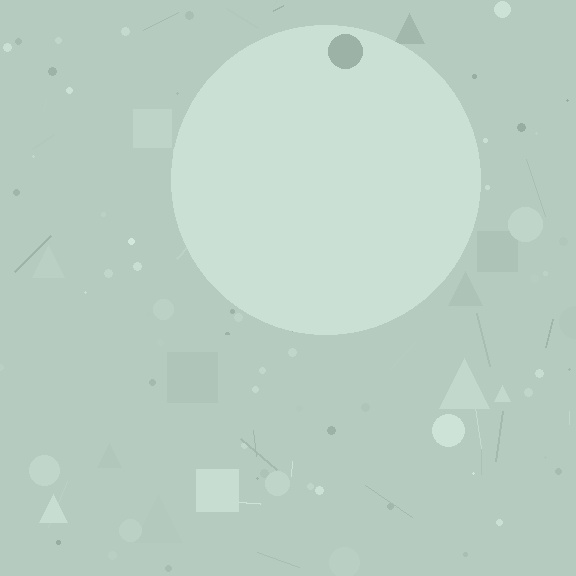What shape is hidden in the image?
A circle is hidden in the image.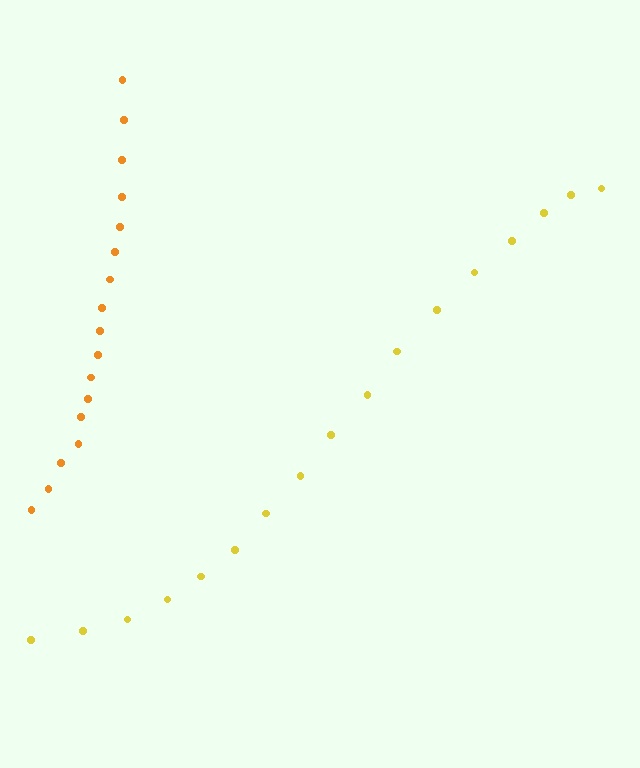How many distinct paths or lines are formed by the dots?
There are 2 distinct paths.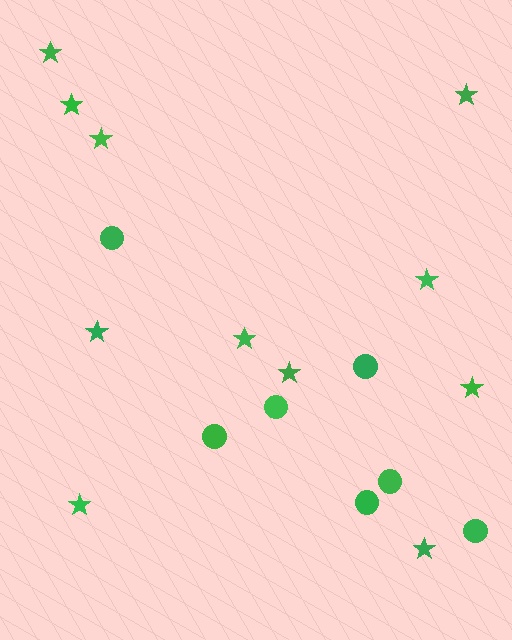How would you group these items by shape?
There are 2 groups: one group of stars (11) and one group of circles (7).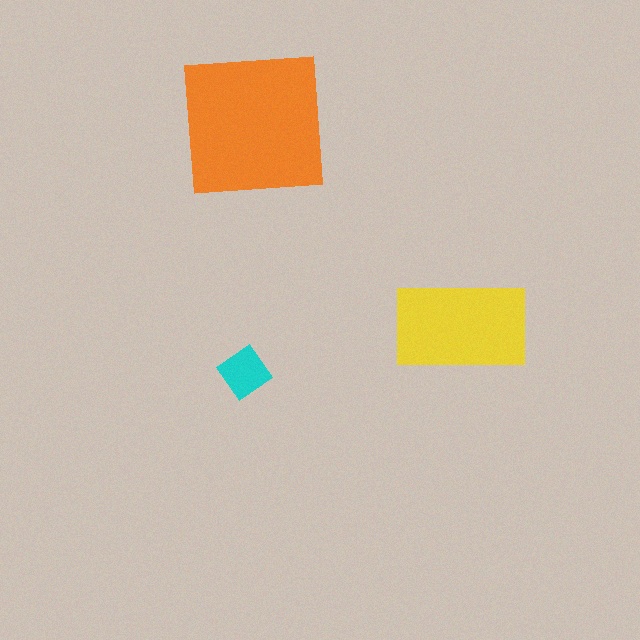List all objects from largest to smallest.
The orange square, the yellow rectangle, the cyan diamond.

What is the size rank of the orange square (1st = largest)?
1st.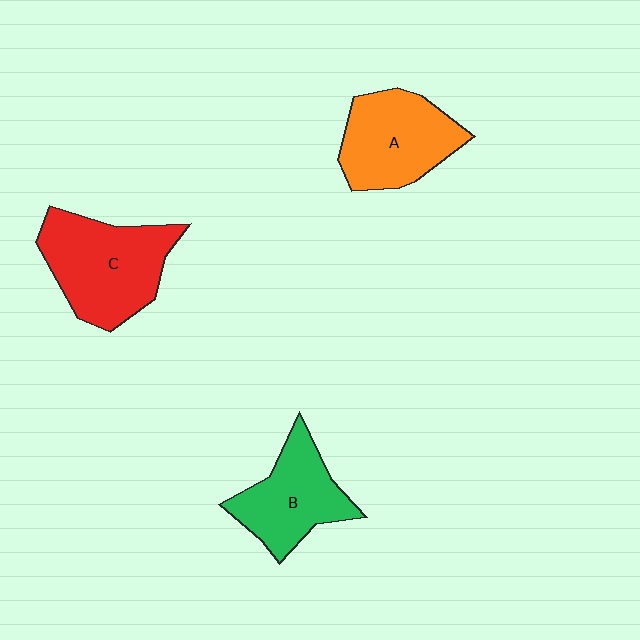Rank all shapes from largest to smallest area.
From largest to smallest: C (red), A (orange), B (green).